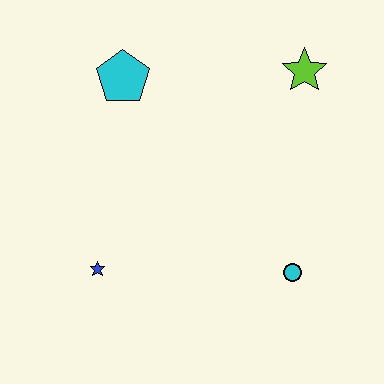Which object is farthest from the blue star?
The lime star is farthest from the blue star.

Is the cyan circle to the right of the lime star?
No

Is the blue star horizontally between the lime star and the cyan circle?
No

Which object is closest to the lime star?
The cyan pentagon is closest to the lime star.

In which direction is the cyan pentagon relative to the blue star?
The cyan pentagon is above the blue star.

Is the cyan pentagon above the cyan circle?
Yes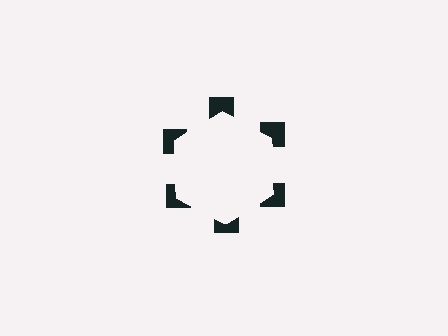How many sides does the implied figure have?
6 sides.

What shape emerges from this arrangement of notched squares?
An illusory hexagon — its edges are inferred from the aligned wedge cuts in the notched squares, not physically drawn.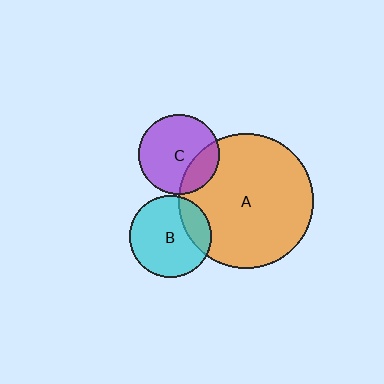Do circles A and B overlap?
Yes.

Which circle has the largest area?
Circle A (orange).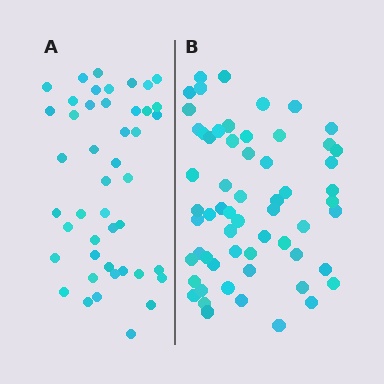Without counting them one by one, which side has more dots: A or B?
Region B (the right region) has more dots.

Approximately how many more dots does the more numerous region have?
Region B has approximately 15 more dots than region A.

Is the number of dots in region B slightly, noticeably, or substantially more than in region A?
Region B has noticeably more, but not dramatically so. The ratio is roughly 1.3 to 1.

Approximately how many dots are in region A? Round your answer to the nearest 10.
About 40 dots. (The exact count is 45, which rounds to 40.)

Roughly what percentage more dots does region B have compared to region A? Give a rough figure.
About 35% more.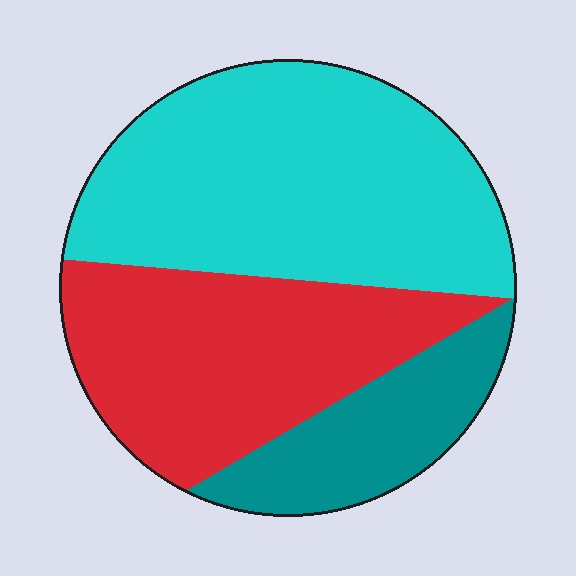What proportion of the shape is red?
Red takes up between a quarter and a half of the shape.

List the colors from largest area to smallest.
From largest to smallest: cyan, red, teal.